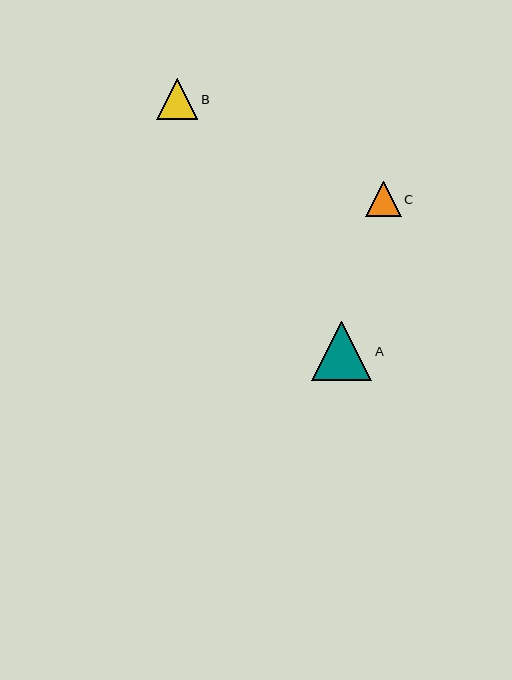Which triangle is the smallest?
Triangle C is the smallest with a size of approximately 35 pixels.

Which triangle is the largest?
Triangle A is the largest with a size of approximately 60 pixels.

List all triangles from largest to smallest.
From largest to smallest: A, B, C.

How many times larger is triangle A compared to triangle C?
Triangle A is approximately 1.7 times the size of triangle C.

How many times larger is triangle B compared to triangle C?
Triangle B is approximately 1.2 times the size of triangle C.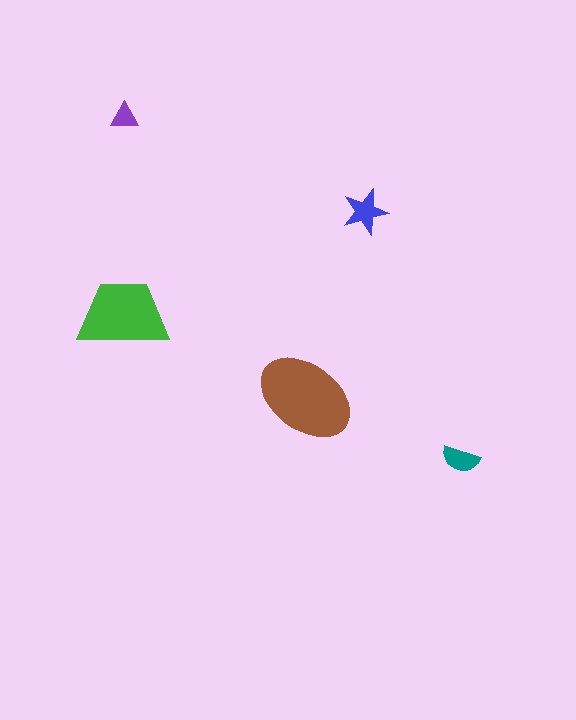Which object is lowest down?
The teal semicircle is bottommost.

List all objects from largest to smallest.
The brown ellipse, the green trapezoid, the blue star, the teal semicircle, the purple triangle.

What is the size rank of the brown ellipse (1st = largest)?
1st.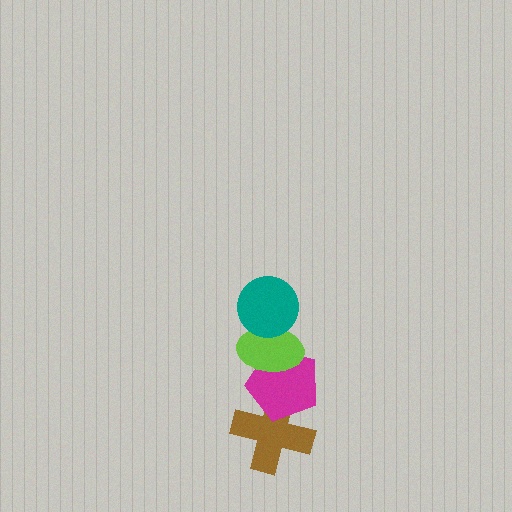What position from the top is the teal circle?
The teal circle is 1st from the top.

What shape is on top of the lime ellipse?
The teal circle is on top of the lime ellipse.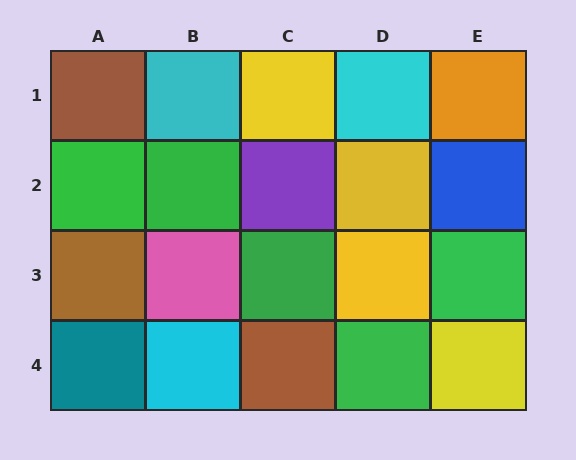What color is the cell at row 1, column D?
Cyan.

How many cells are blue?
1 cell is blue.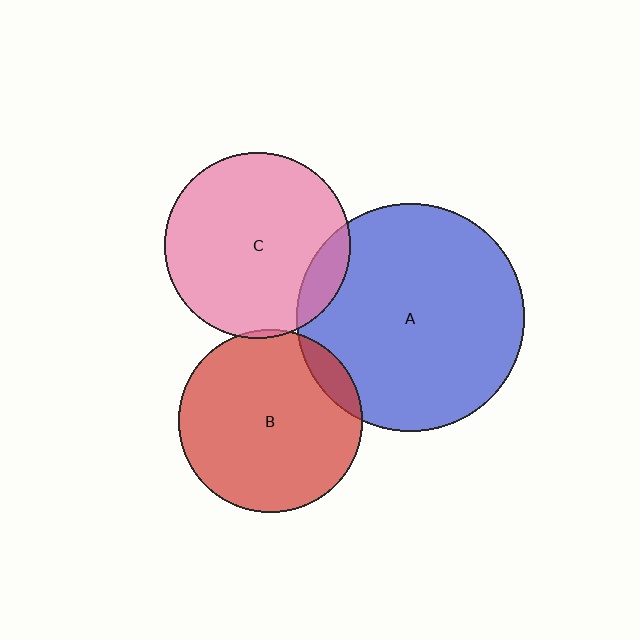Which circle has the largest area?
Circle A (blue).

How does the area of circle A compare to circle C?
Approximately 1.5 times.